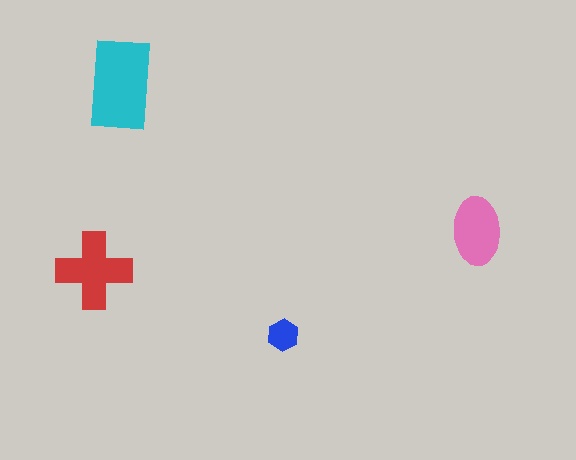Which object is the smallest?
The blue hexagon.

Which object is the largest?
The cyan rectangle.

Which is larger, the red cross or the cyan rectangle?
The cyan rectangle.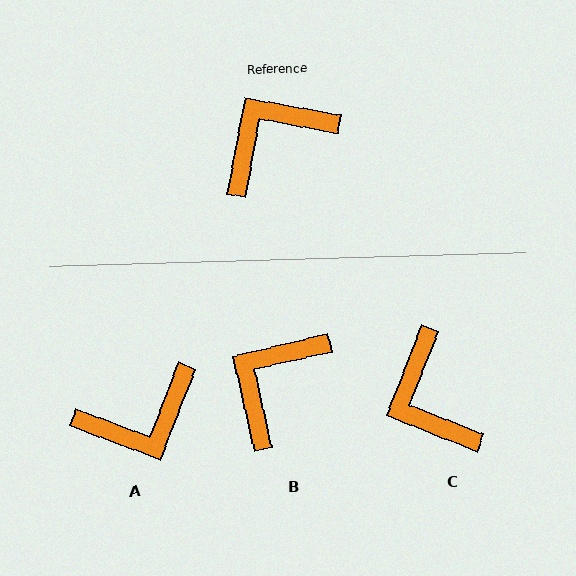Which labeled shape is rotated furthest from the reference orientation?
A, about 169 degrees away.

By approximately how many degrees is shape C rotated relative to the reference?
Approximately 79 degrees counter-clockwise.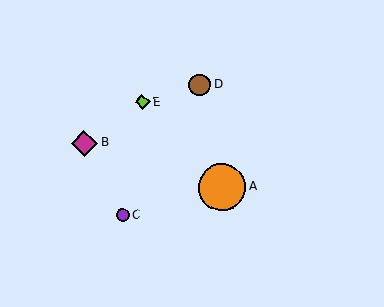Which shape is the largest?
The orange circle (labeled A) is the largest.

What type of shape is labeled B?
Shape B is a magenta diamond.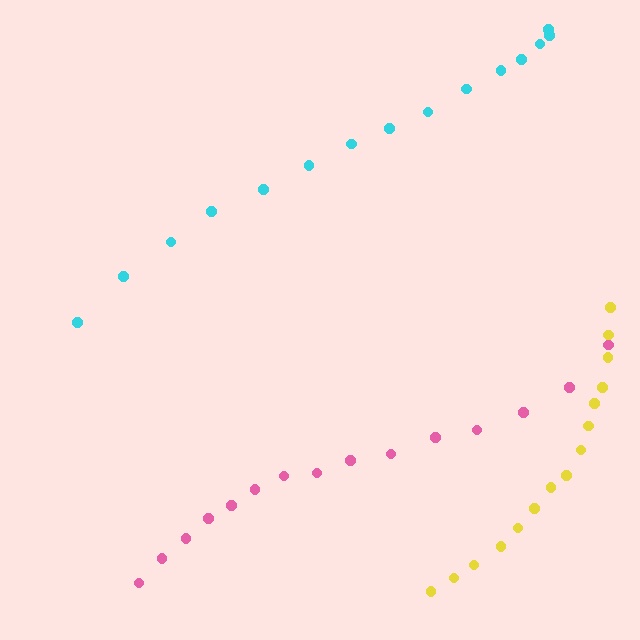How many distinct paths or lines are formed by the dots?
There are 3 distinct paths.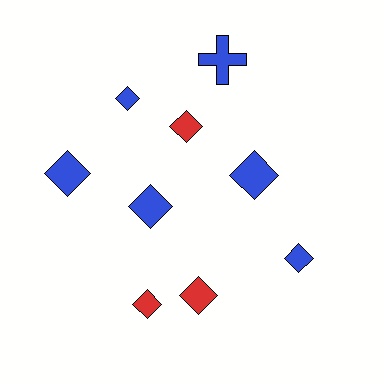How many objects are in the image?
There are 9 objects.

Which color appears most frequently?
Blue, with 6 objects.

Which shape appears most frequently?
Diamond, with 8 objects.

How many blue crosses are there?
There is 1 blue cross.